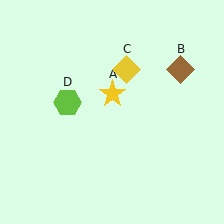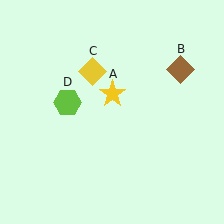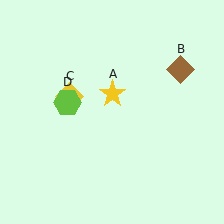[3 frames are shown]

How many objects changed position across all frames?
1 object changed position: yellow diamond (object C).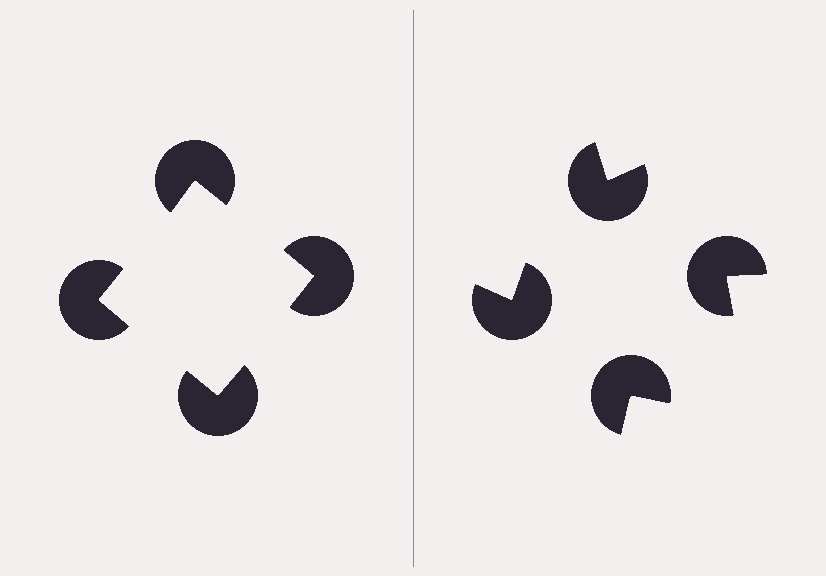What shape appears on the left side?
An illusory square.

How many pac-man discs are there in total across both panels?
8 — 4 on each side.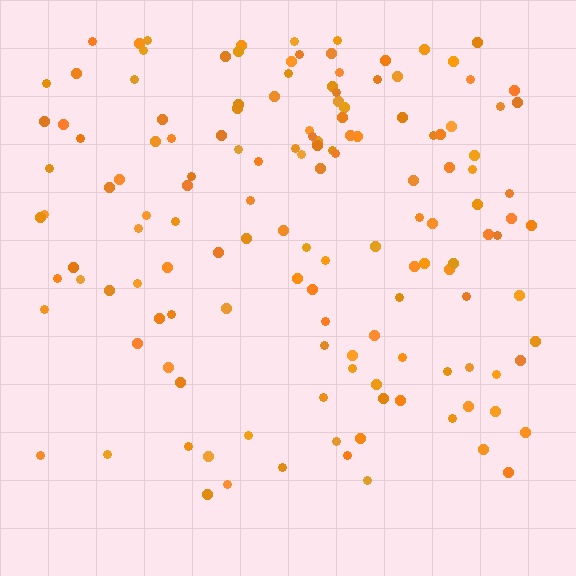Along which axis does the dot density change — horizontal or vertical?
Vertical.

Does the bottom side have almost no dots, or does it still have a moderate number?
Still a moderate number, just noticeably fewer than the top.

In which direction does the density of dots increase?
From bottom to top, with the top side densest.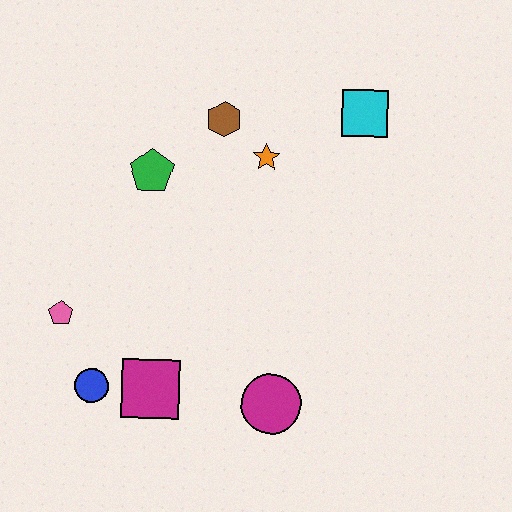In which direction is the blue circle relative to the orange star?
The blue circle is below the orange star.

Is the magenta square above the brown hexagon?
No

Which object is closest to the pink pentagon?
The blue circle is closest to the pink pentagon.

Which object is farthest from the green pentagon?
The magenta circle is farthest from the green pentagon.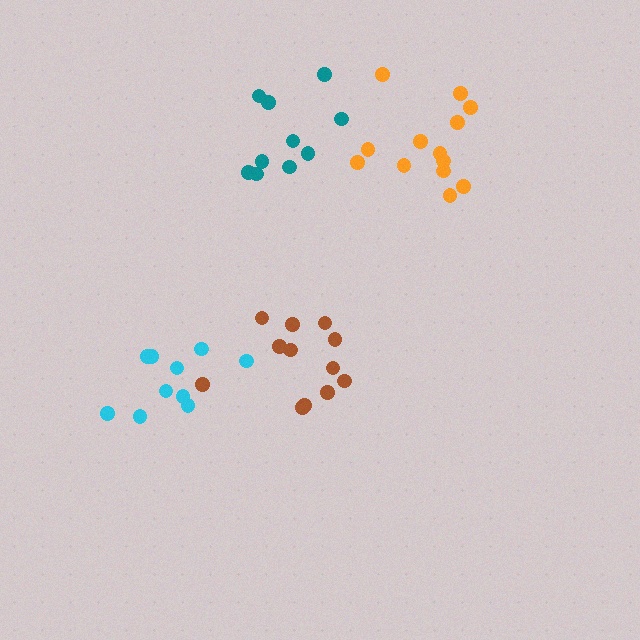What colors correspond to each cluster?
The clusters are colored: orange, cyan, teal, brown.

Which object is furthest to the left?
The cyan cluster is leftmost.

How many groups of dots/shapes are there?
There are 4 groups.